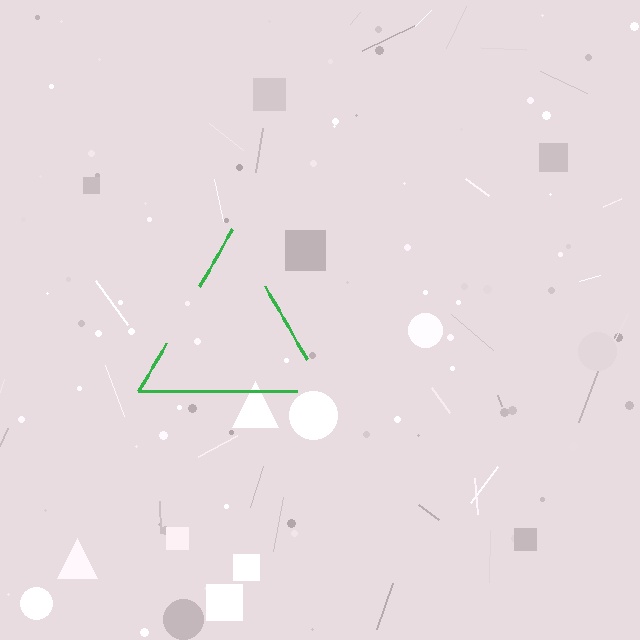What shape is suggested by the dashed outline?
The dashed outline suggests a triangle.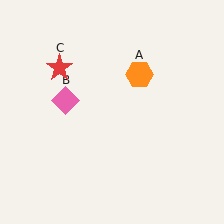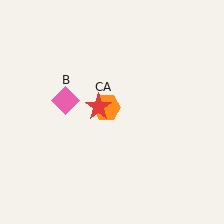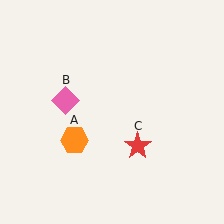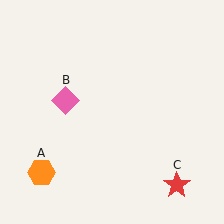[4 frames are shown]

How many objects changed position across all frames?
2 objects changed position: orange hexagon (object A), red star (object C).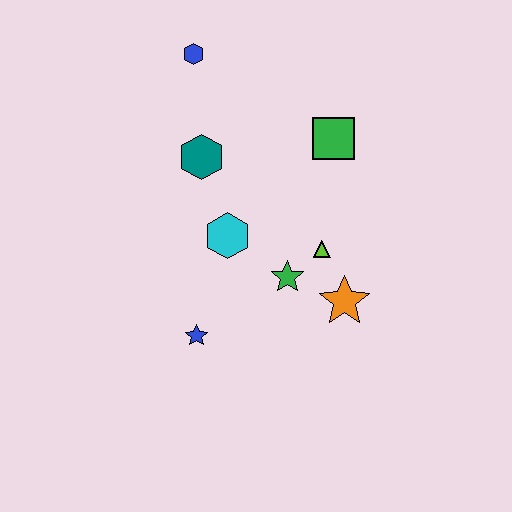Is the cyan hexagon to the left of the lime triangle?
Yes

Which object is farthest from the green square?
The blue star is farthest from the green square.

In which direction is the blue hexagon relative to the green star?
The blue hexagon is above the green star.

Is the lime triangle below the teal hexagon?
Yes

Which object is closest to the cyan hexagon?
The green star is closest to the cyan hexagon.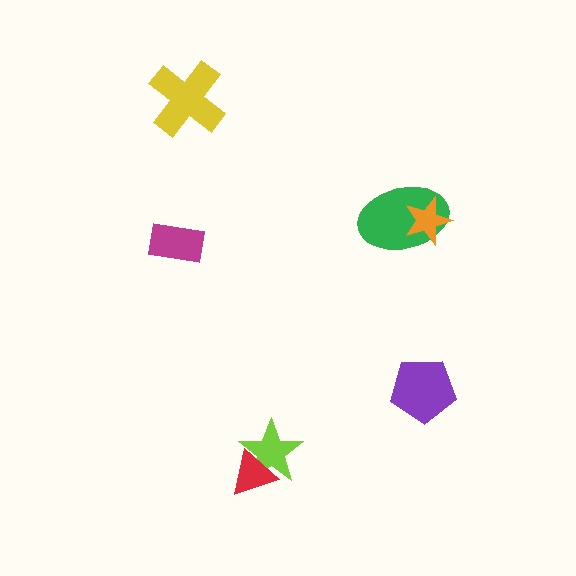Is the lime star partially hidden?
Yes, it is partially covered by another shape.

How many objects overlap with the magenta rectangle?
0 objects overlap with the magenta rectangle.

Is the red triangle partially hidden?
No, no other shape covers it.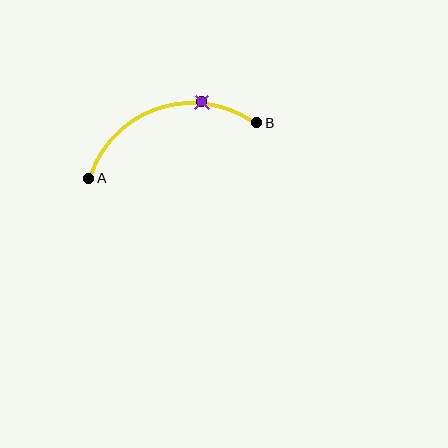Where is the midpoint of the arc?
The arc midpoint is the point on the curve farthest from the straight line joining A and B. It sits above that line.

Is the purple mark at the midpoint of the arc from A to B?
No. The purple mark lies on the arc but is closer to endpoint B. The arc midpoint would be at the point on the curve equidistant along the arc from both A and B.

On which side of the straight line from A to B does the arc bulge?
The arc bulges above the straight line connecting A and B.